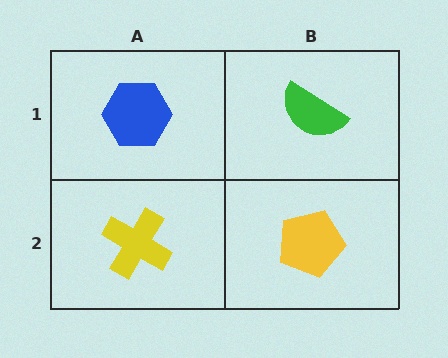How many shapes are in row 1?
2 shapes.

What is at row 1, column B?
A green semicircle.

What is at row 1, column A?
A blue hexagon.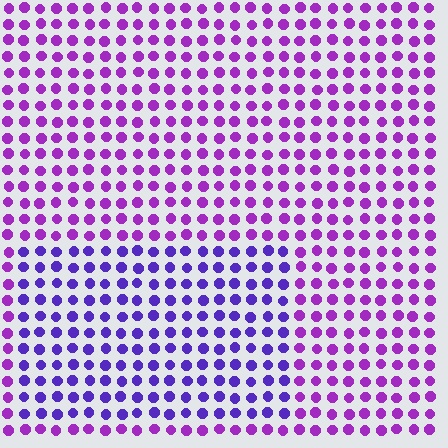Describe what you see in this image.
The image is filled with small purple elements in a uniform arrangement. A rectangle-shaped region is visible where the elements are tinted to a slightly different hue, forming a subtle color boundary.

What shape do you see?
I see a rectangle.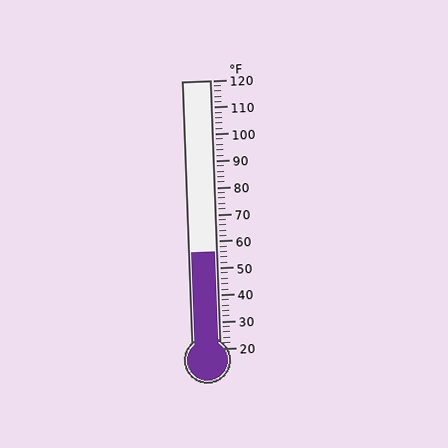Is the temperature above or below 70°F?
The temperature is below 70°F.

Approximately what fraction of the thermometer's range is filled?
The thermometer is filled to approximately 35% of its range.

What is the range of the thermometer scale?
The thermometer scale ranges from 20°F to 120°F.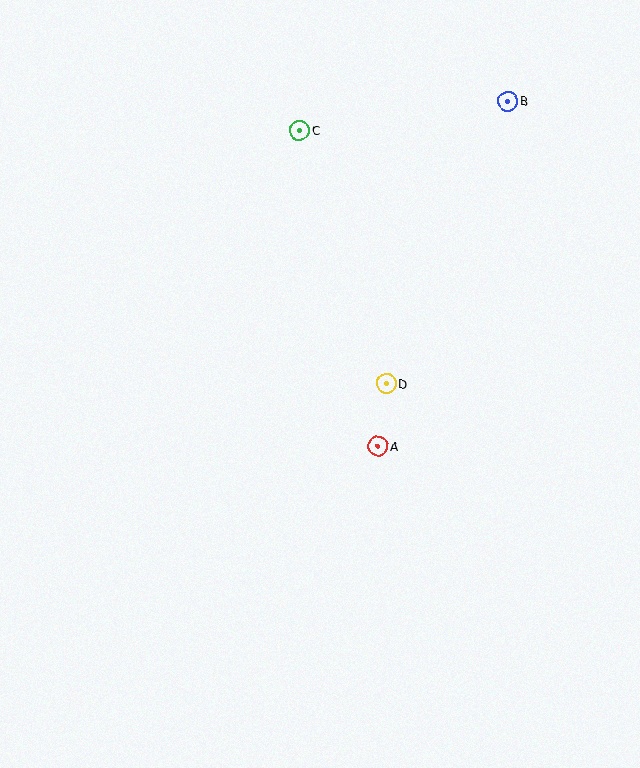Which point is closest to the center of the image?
Point D at (386, 383) is closest to the center.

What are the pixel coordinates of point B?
Point B is at (508, 101).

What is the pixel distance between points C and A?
The distance between C and A is 326 pixels.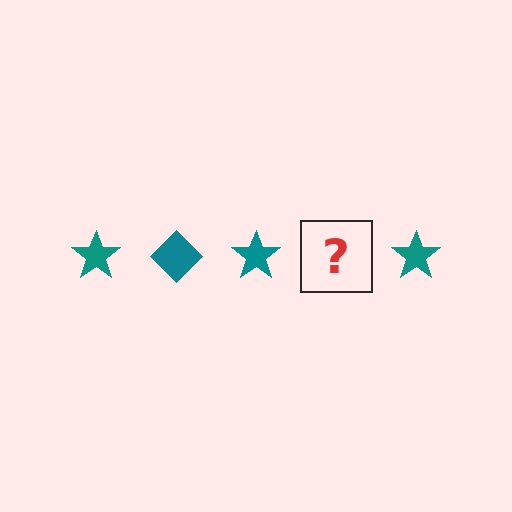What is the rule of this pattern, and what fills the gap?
The rule is that the pattern cycles through star, diamond shapes in teal. The gap should be filled with a teal diamond.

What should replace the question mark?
The question mark should be replaced with a teal diamond.